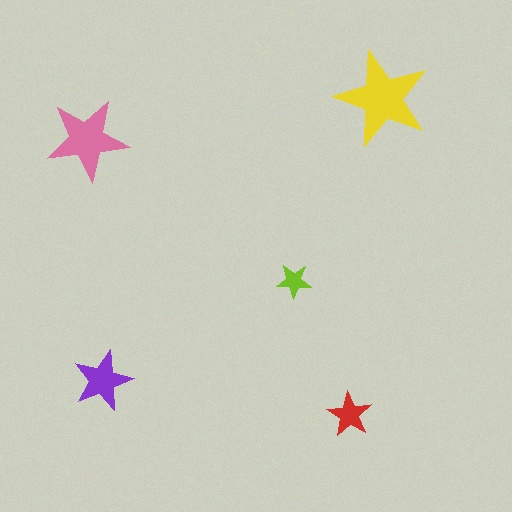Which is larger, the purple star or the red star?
The purple one.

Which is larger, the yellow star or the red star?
The yellow one.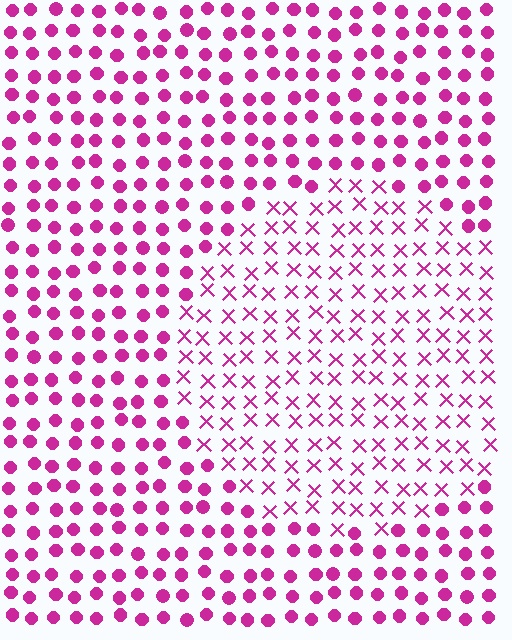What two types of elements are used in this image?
The image uses X marks inside the circle region and circles outside it.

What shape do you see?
I see a circle.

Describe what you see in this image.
The image is filled with small magenta elements arranged in a uniform grid. A circle-shaped region contains X marks, while the surrounding area contains circles. The boundary is defined purely by the change in element shape.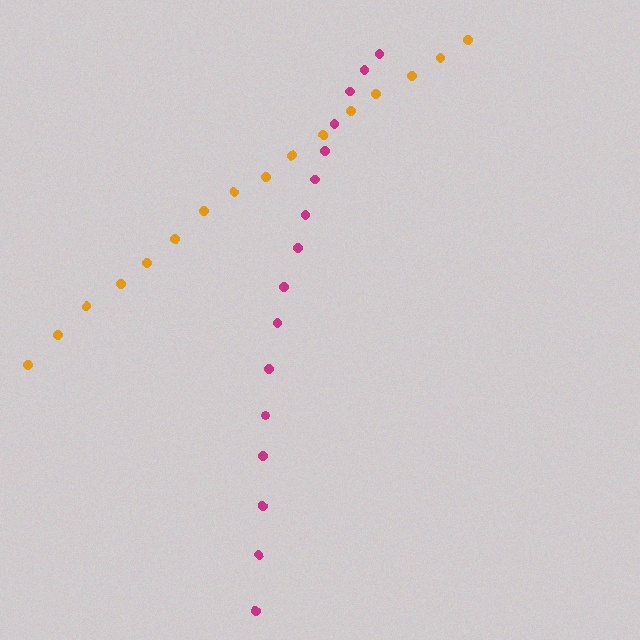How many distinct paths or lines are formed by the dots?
There are 2 distinct paths.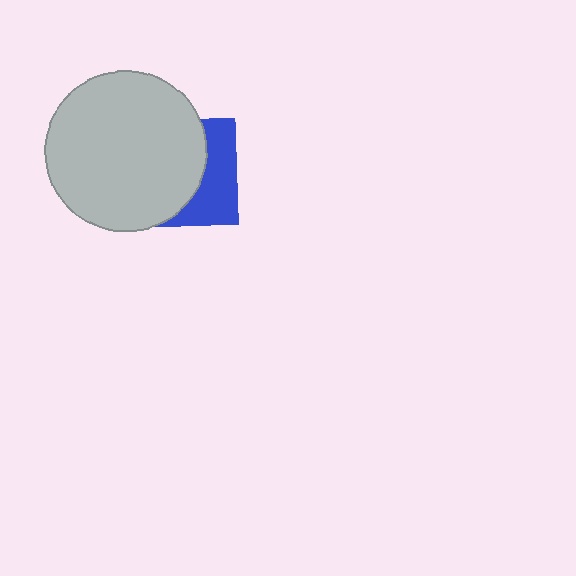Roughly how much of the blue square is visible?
A small part of it is visible (roughly 39%).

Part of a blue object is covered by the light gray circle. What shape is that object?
It is a square.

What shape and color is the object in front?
The object in front is a light gray circle.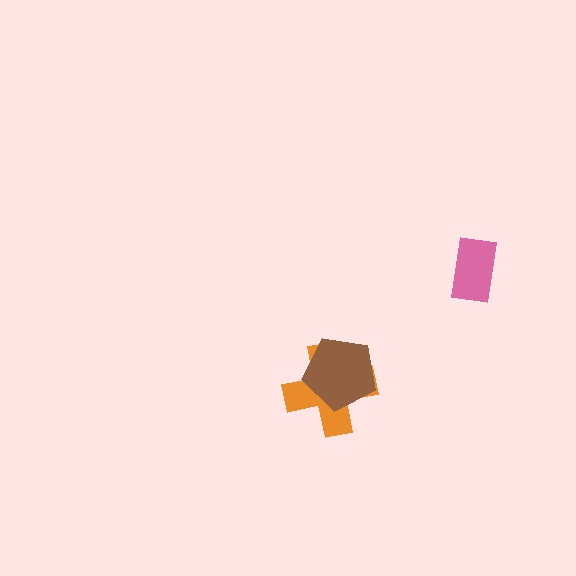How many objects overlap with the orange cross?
1 object overlaps with the orange cross.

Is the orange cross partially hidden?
Yes, it is partially covered by another shape.